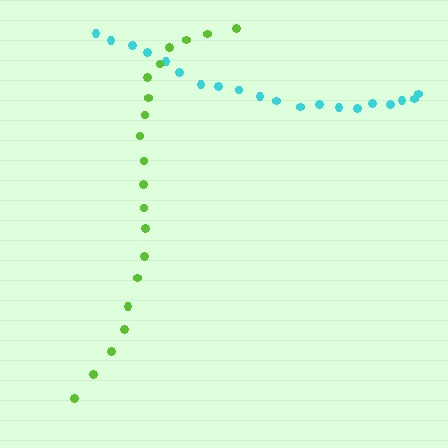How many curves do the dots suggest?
There are 2 distinct paths.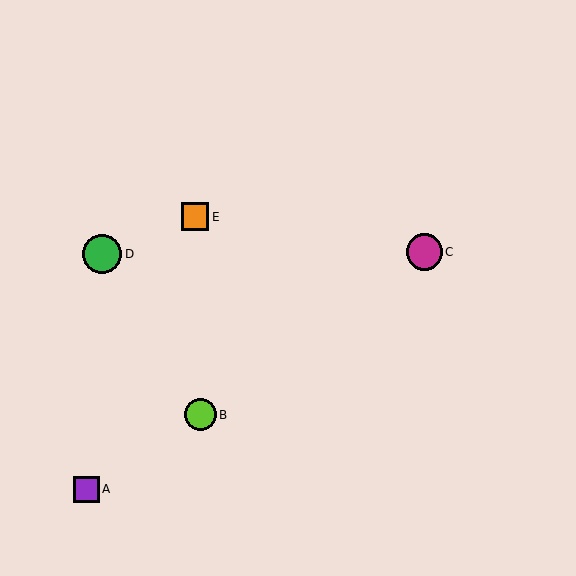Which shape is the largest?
The green circle (labeled D) is the largest.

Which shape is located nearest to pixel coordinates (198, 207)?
The orange square (labeled E) at (195, 217) is nearest to that location.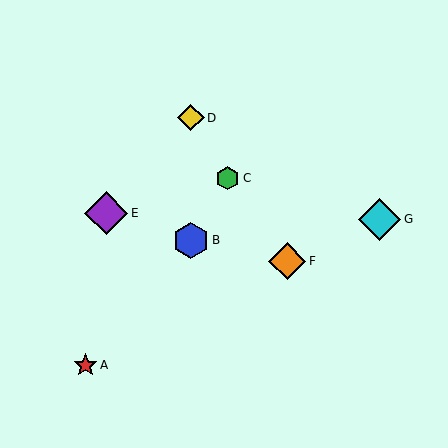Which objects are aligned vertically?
Objects B, D are aligned vertically.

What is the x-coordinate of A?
Object A is at x≈85.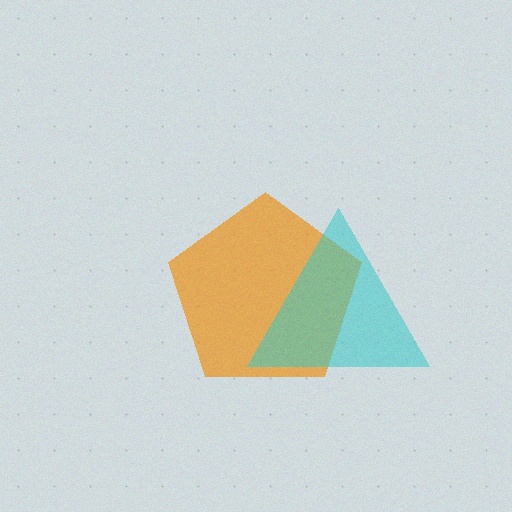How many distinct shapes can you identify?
There are 2 distinct shapes: an orange pentagon, a cyan triangle.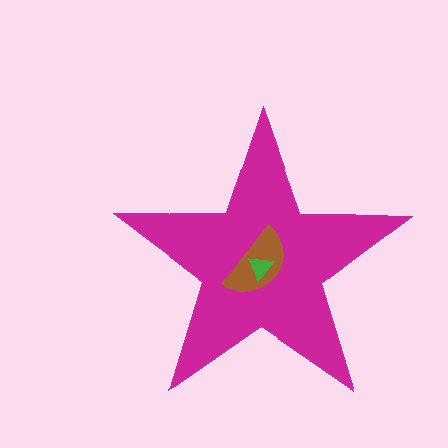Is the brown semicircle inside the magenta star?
Yes.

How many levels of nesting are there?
3.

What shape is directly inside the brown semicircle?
The green triangle.